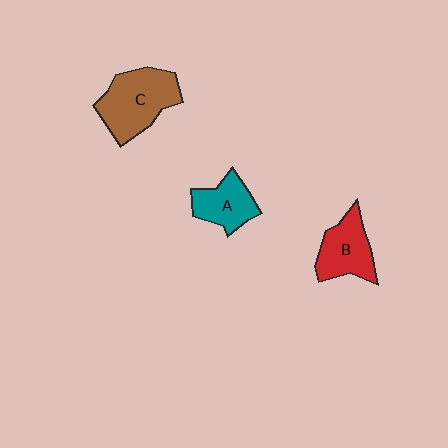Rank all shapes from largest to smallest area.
From largest to smallest: C (brown), B (red), A (teal).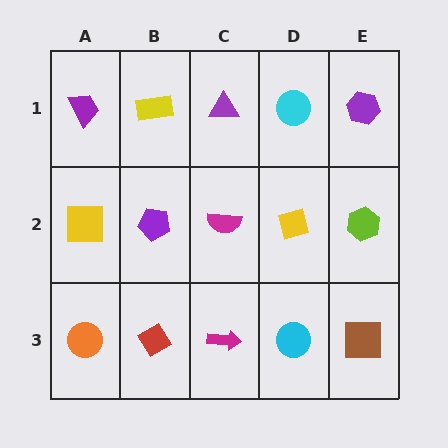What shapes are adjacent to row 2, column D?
A cyan circle (row 1, column D), a cyan circle (row 3, column D), a magenta semicircle (row 2, column C), a lime hexagon (row 2, column E).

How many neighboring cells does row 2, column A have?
3.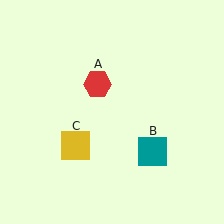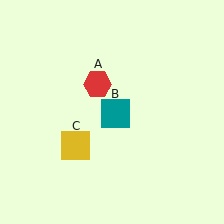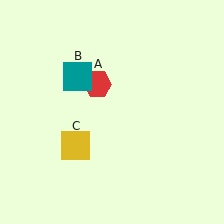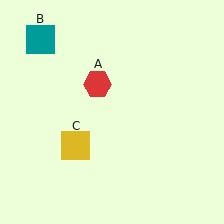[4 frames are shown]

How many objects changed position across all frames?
1 object changed position: teal square (object B).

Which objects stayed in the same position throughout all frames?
Red hexagon (object A) and yellow square (object C) remained stationary.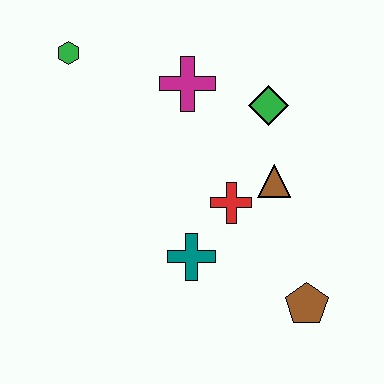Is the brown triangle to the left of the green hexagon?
No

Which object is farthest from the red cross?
The green hexagon is farthest from the red cross.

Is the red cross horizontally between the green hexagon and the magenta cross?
No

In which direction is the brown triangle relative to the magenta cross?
The brown triangle is below the magenta cross.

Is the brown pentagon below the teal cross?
Yes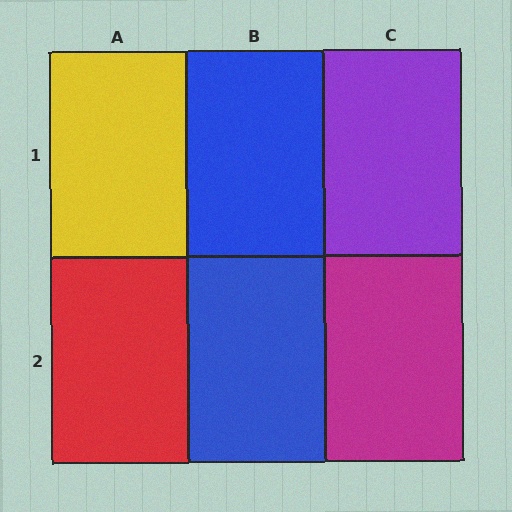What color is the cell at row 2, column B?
Blue.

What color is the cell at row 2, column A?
Red.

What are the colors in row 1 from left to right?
Yellow, blue, purple.